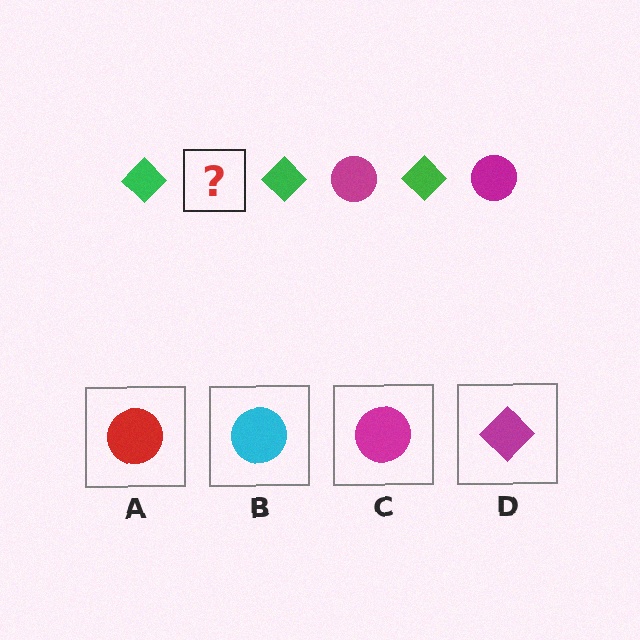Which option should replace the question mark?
Option C.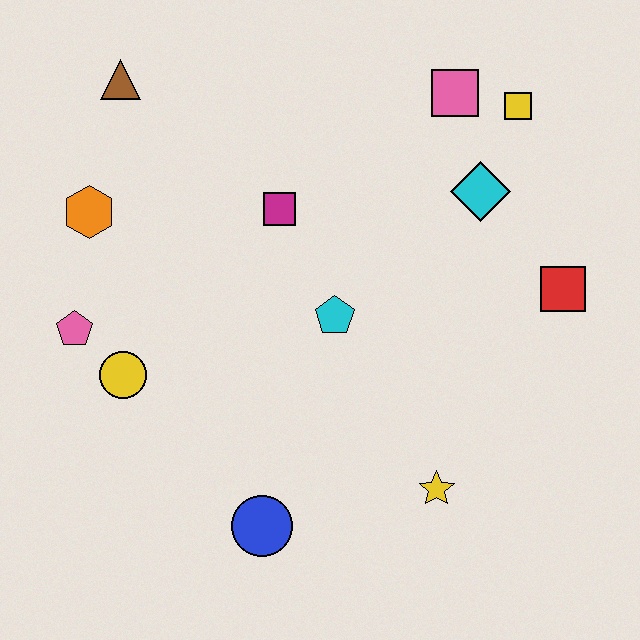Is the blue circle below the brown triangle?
Yes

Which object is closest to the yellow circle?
The pink pentagon is closest to the yellow circle.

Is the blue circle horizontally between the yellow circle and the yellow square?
Yes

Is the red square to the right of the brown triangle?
Yes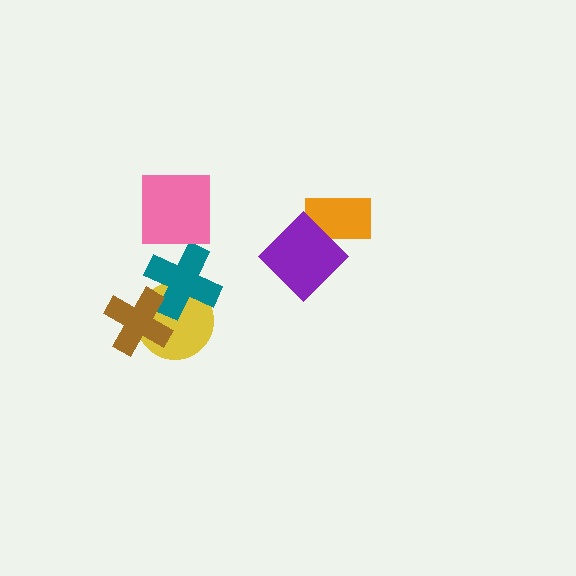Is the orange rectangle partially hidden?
Yes, it is partially covered by another shape.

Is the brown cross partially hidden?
No, no other shape covers it.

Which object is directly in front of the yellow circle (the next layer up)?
The teal cross is directly in front of the yellow circle.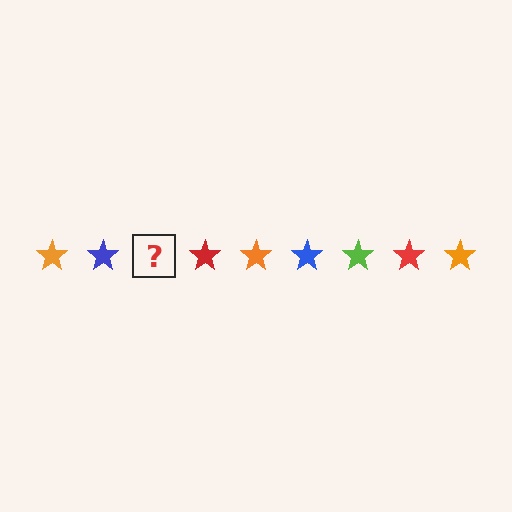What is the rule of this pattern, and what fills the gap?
The rule is that the pattern cycles through orange, blue, lime, red stars. The gap should be filled with a lime star.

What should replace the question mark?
The question mark should be replaced with a lime star.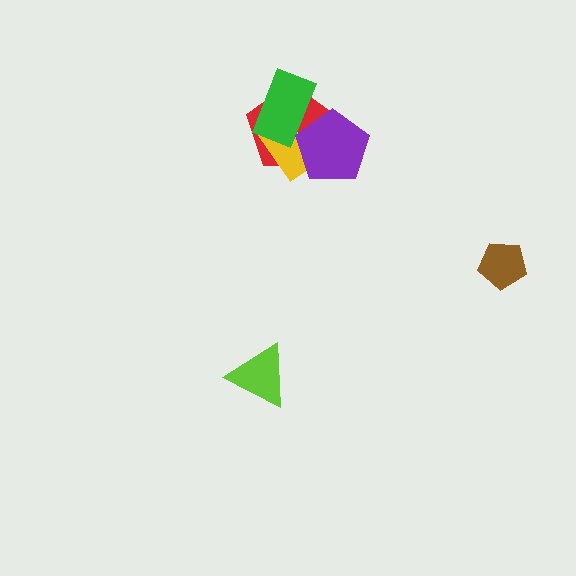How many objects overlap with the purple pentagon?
3 objects overlap with the purple pentagon.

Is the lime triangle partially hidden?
No, no other shape covers it.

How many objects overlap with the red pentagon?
3 objects overlap with the red pentagon.